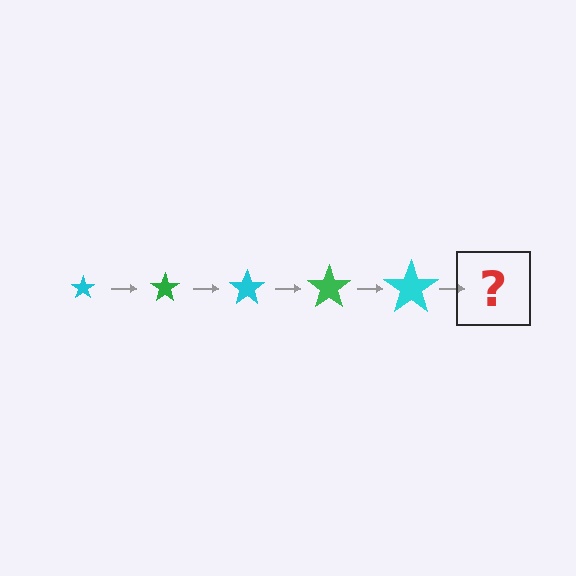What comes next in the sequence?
The next element should be a green star, larger than the previous one.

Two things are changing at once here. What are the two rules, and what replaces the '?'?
The two rules are that the star grows larger each step and the color cycles through cyan and green. The '?' should be a green star, larger than the previous one.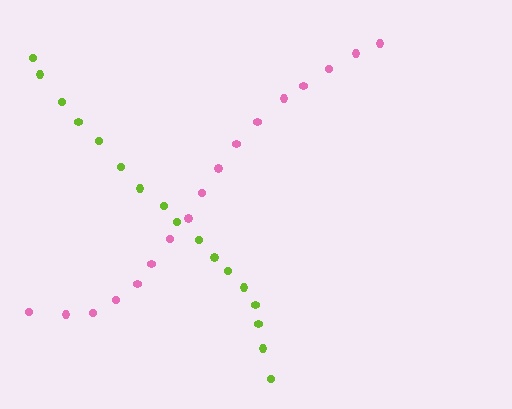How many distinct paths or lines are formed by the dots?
There are 2 distinct paths.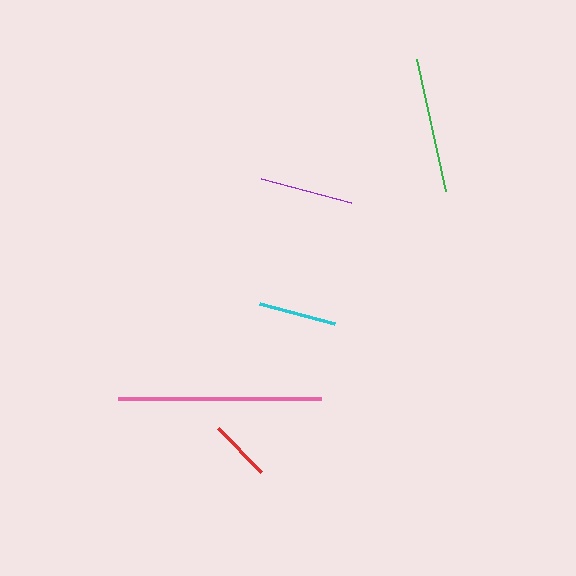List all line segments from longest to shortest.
From longest to shortest: pink, green, purple, cyan, red.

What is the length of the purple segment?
The purple segment is approximately 93 pixels long.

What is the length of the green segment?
The green segment is approximately 135 pixels long.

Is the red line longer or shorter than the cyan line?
The cyan line is longer than the red line.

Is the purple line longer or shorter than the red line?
The purple line is longer than the red line.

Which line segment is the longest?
The pink line is the longest at approximately 204 pixels.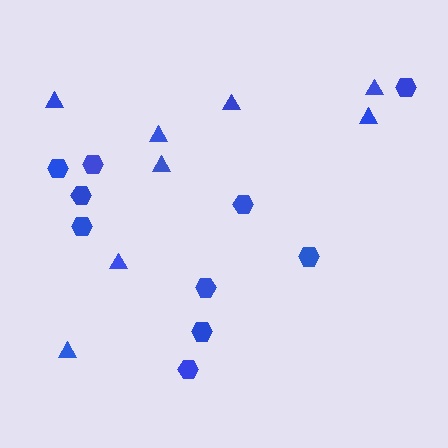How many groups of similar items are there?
There are 2 groups: one group of triangles (8) and one group of hexagons (10).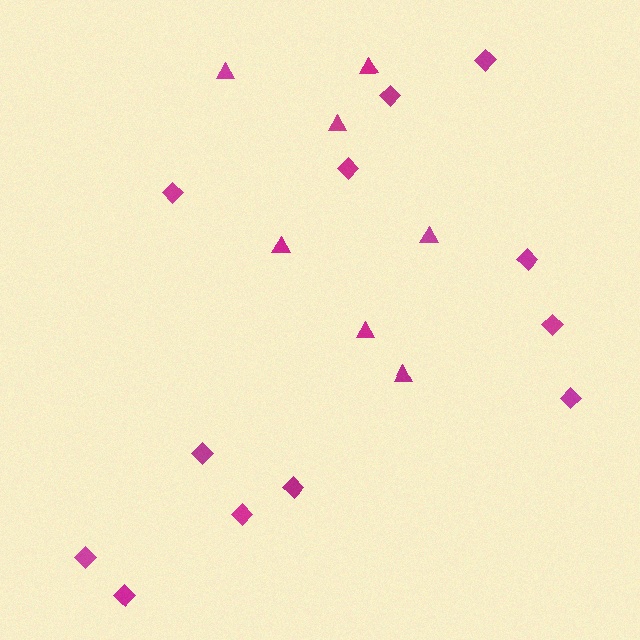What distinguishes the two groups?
There are 2 groups: one group of triangles (7) and one group of diamonds (12).